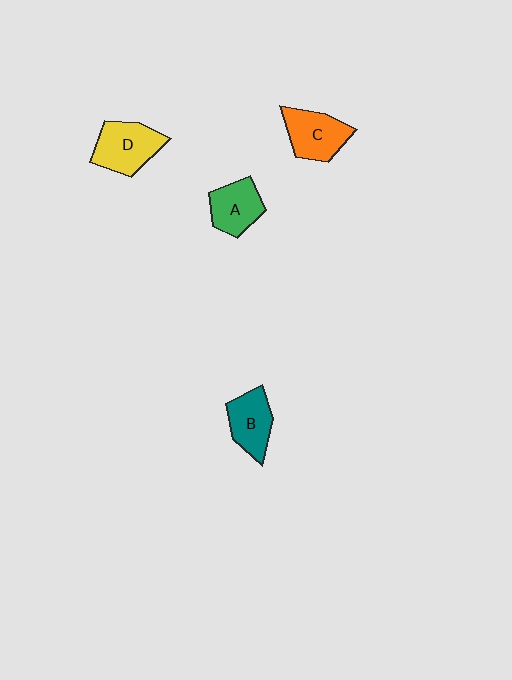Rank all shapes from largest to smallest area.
From largest to smallest: D (yellow), C (orange), B (teal), A (green).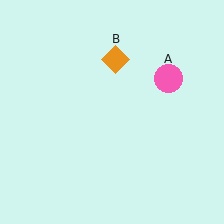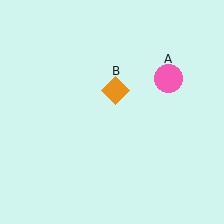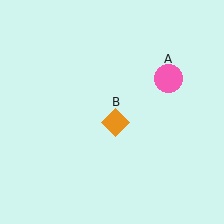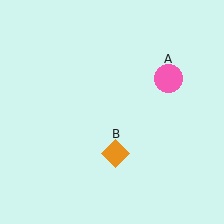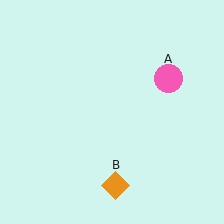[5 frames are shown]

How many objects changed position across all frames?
1 object changed position: orange diamond (object B).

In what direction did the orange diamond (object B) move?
The orange diamond (object B) moved down.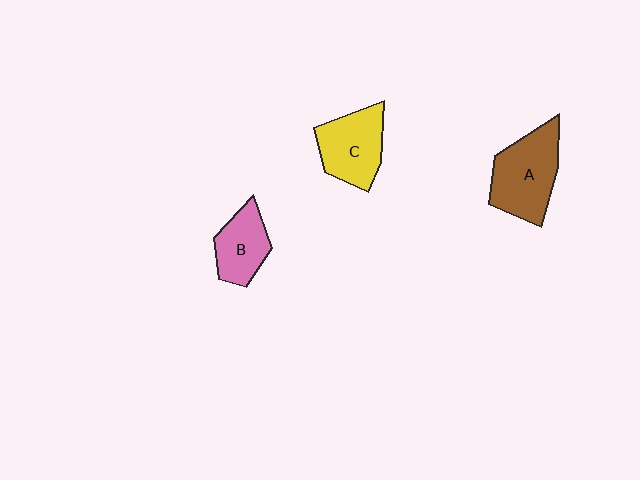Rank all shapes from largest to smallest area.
From largest to smallest: A (brown), C (yellow), B (pink).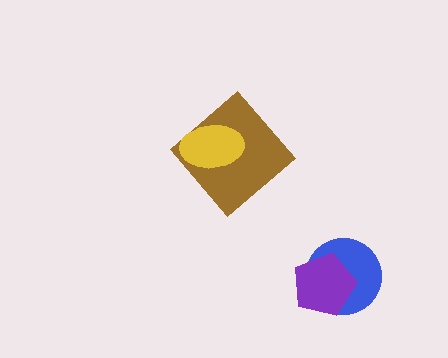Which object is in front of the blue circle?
The purple pentagon is in front of the blue circle.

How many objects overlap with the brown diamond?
1 object overlaps with the brown diamond.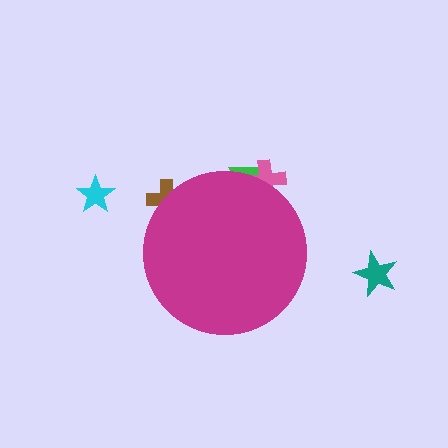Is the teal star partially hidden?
No, the teal star is fully visible.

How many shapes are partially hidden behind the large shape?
3 shapes are partially hidden.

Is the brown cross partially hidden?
Yes, the brown cross is partially hidden behind the magenta circle.